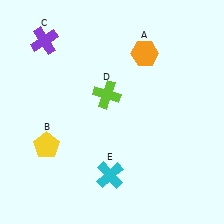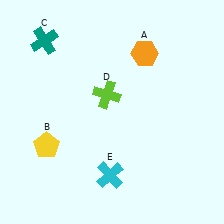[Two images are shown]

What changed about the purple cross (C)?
In Image 1, C is purple. In Image 2, it changed to teal.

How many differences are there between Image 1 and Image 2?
There is 1 difference between the two images.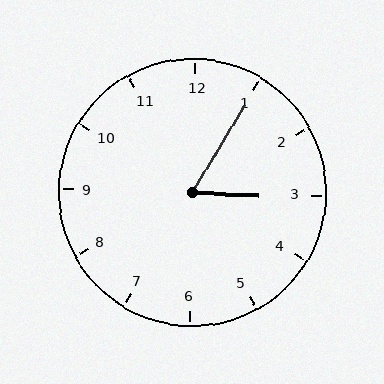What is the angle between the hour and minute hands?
Approximately 62 degrees.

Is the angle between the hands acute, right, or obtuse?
It is acute.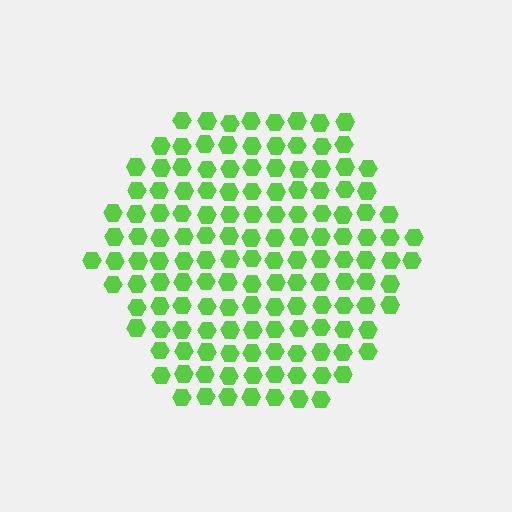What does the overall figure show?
The overall figure shows a hexagon.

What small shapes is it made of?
It is made of small hexagons.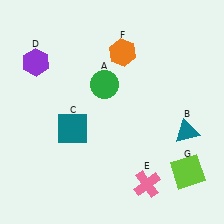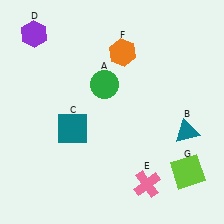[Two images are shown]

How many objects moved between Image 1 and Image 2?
1 object moved between the two images.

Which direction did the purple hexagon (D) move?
The purple hexagon (D) moved up.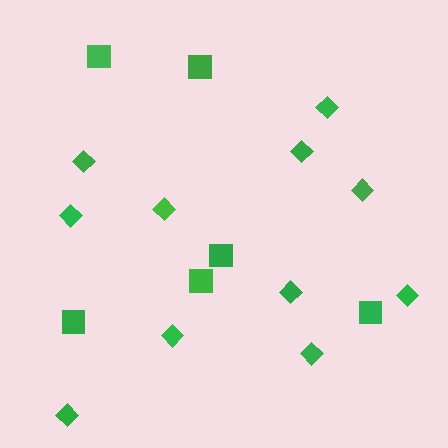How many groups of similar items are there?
There are 2 groups: one group of squares (6) and one group of diamonds (11).